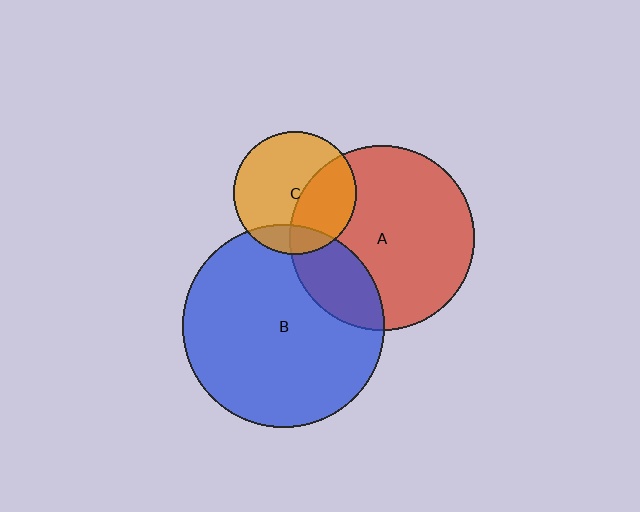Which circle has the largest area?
Circle B (blue).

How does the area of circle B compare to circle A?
Approximately 1.2 times.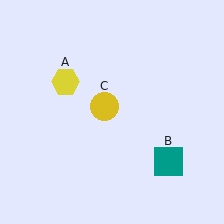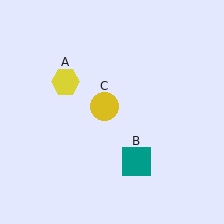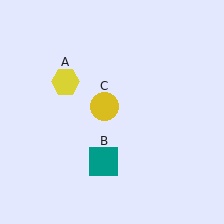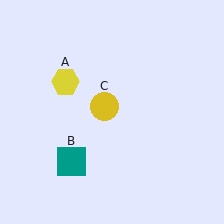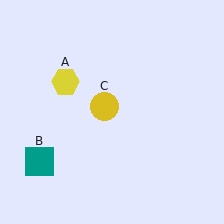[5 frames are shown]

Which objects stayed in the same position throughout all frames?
Yellow hexagon (object A) and yellow circle (object C) remained stationary.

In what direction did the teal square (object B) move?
The teal square (object B) moved left.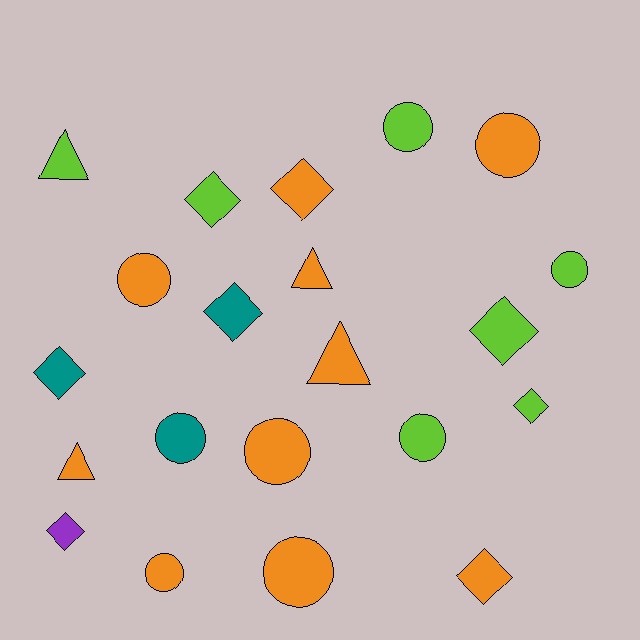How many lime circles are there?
There are 3 lime circles.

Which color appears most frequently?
Orange, with 10 objects.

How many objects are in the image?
There are 21 objects.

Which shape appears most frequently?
Circle, with 9 objects.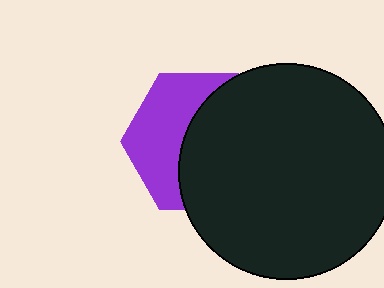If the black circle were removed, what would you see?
You would see the complete purple hexagon.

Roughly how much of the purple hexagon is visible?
A small part of it is visible (roughly 44%).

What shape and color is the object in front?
The object in front is a black circle.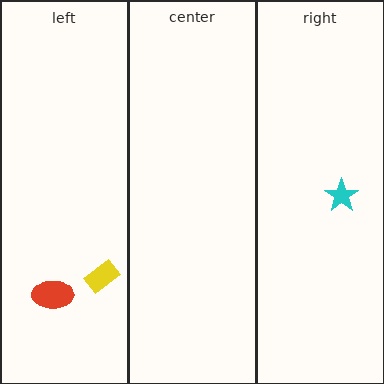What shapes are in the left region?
The red ellipse, the yellow rectangle.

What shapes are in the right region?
The cyan star.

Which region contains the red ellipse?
The left region.